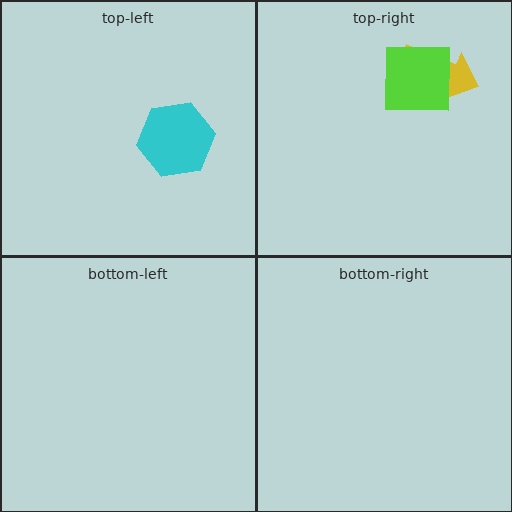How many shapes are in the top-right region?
2.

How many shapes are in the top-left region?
1.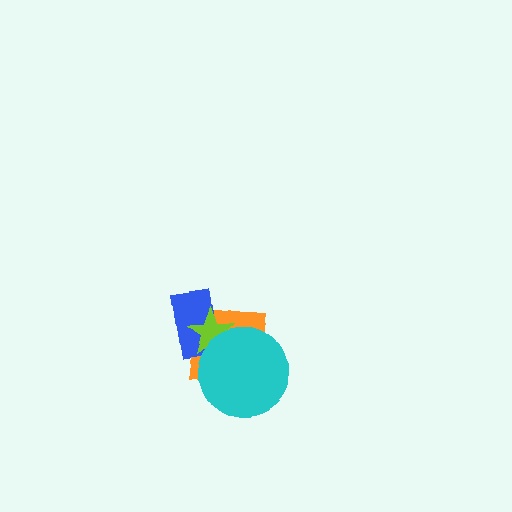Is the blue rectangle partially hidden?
Yes, it is partially covered by another shape.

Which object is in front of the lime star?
The cyan circle is in front of the lime star.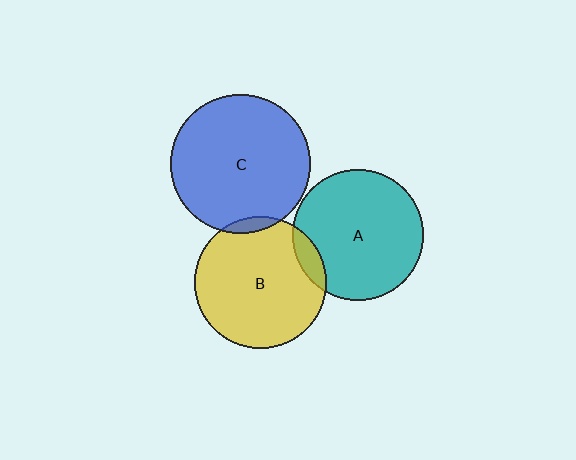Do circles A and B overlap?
Yes.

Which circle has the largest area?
Circle C (blue).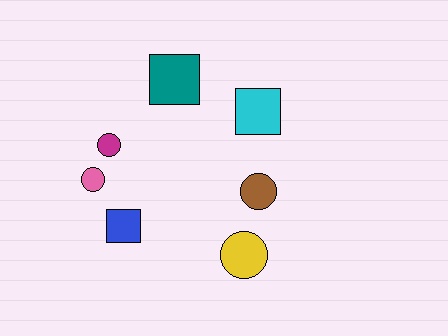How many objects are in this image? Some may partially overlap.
There are 7 objects.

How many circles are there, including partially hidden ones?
There are 4 circles.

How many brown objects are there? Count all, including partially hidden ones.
There is 1 brown object.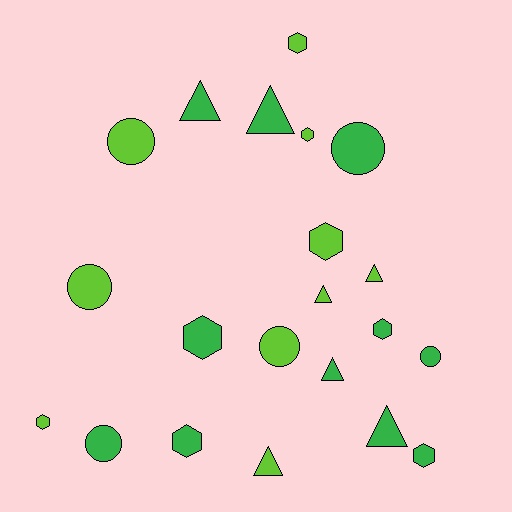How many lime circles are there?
There are 3 lime circles.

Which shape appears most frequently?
Hexagon, with 8 objects.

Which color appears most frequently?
Green, with 11 objects.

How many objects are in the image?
There are 21 objects.